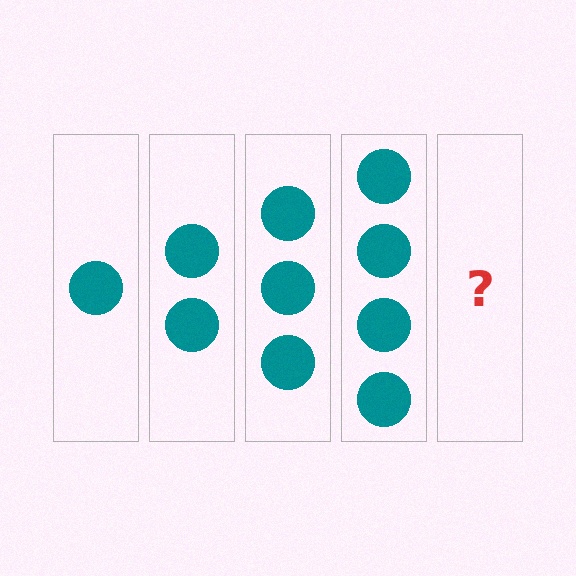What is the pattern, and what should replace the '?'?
The pattern is that each step adds one more circle. The '?' should be 5 circles.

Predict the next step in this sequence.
The next step is 5 circles.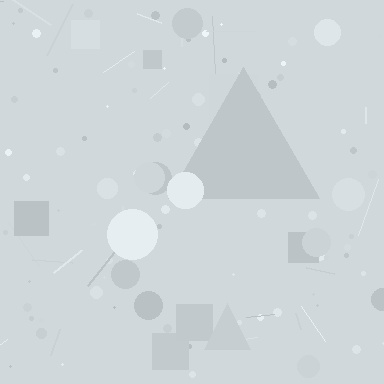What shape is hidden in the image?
A triangle is hidden in the image.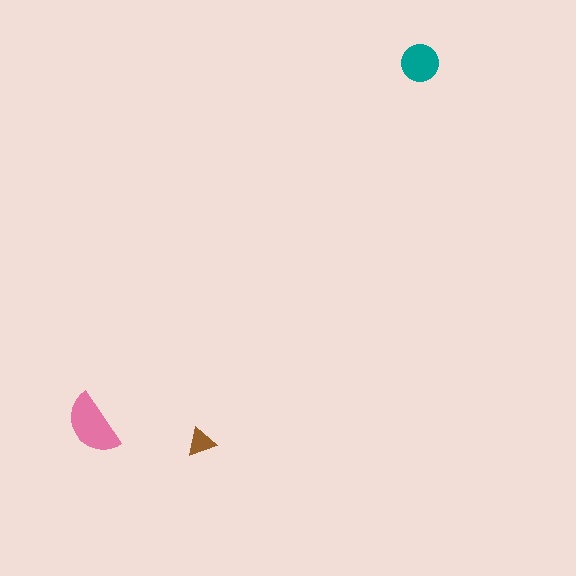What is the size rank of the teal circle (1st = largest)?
2nd.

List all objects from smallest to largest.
The brown triangle, the teal circle, the pink semicircle.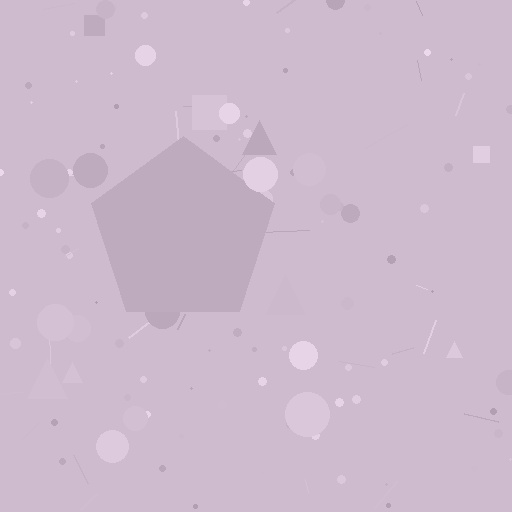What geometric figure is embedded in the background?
A pentagon is embedded in the background.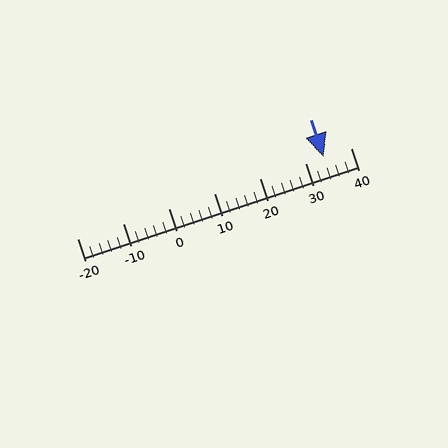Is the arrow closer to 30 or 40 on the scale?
The arrow is closer to 30.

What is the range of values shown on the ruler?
The ruler shows values from -20 to 40.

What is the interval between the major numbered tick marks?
The major tick marks are spaced 10 units apart.